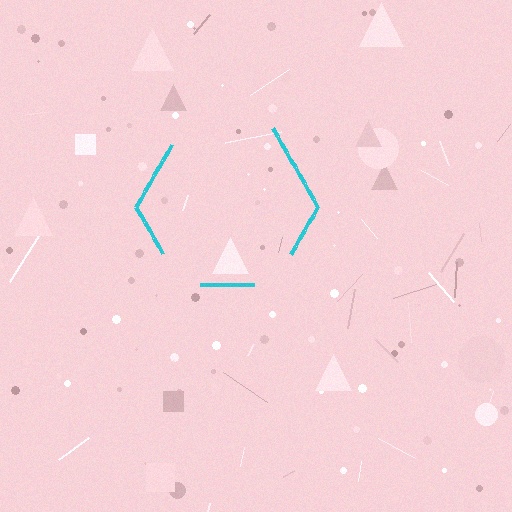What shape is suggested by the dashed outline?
The dashed outline suggests a hexagon.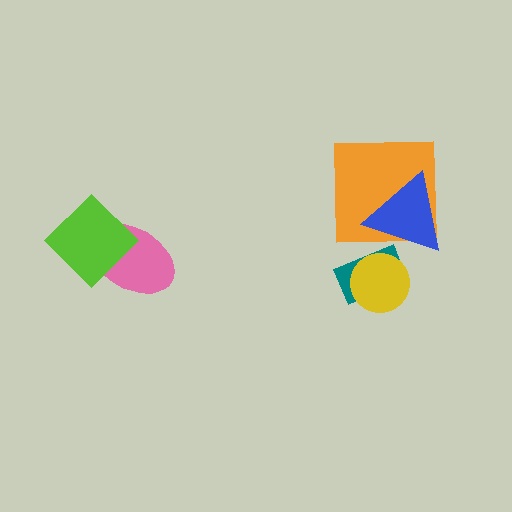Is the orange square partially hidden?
Yes, it is partially covered by another shape.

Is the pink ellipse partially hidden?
Yes, it is partially covered by another shape.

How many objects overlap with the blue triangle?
2 objects overlap with the blue triangle.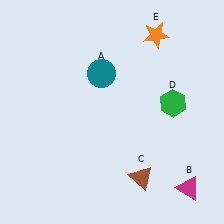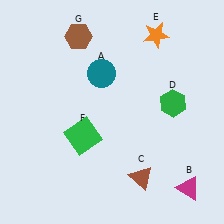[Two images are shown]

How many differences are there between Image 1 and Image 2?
There are 2 differences between the two images.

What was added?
A green square (F), a brown hexagon (G) were added in Image 2.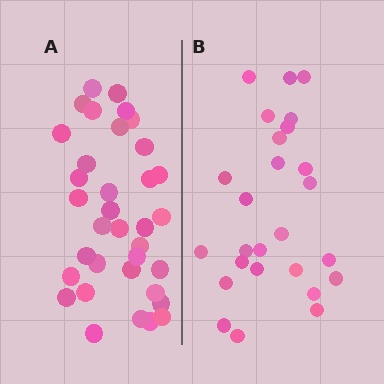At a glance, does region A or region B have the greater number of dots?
Region A (the left region) has more dots.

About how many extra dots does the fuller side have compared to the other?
Region A has roughly 8 or so more dots than region B.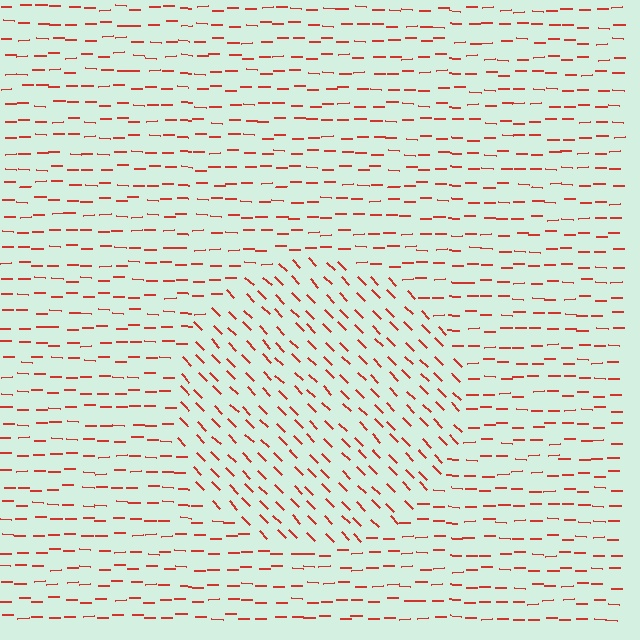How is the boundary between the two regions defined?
The boundary is defined purely by a change in line orientation (approximately 45 degrees difference). All lines are the same color and thickness.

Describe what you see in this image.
The image is filled with small red line segments. A circle region in the image has lines oriented differently from the surrounding lines, creating a visible texture boundary.